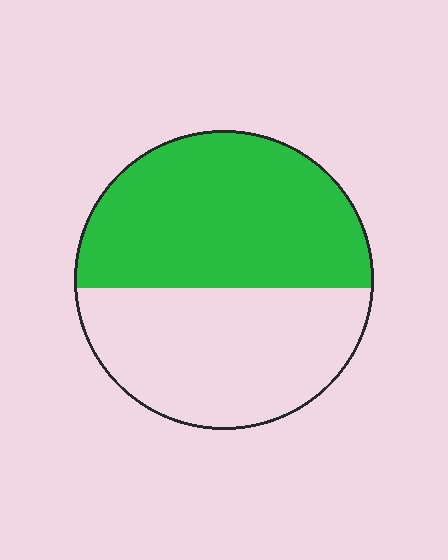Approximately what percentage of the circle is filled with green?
Approximately 55%.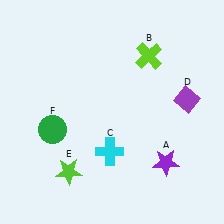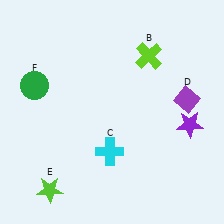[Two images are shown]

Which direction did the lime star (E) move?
The lime star (E) moved left.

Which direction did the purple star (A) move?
The purple star (A) moved up.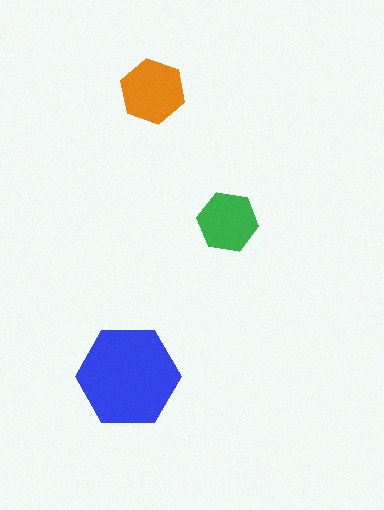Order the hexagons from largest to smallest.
the blue one, the orange one, the green one.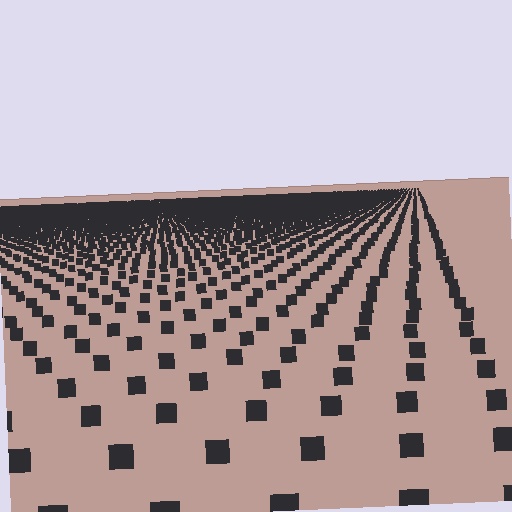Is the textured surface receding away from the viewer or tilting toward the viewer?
The surface is receding away from the viewer. Texture elements get smaller and denser toward the top.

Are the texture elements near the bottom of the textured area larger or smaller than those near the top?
Larger. Near the bottom, elements are closer to the viewer and appear at a bigger on-screen size.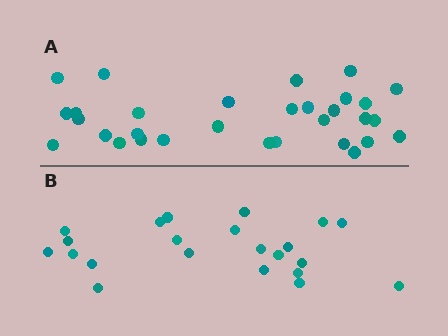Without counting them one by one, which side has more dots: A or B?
Region A (the top region) has more dots.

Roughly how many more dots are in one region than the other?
Region A has roughly 8 or so more dots than region B.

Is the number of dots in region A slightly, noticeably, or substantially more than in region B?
Region A has noticeably more, but not dramatically so. The ratio is roughly 1.4 to 1.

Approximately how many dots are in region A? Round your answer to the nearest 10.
About 30 dots. (The exact count is 31, which rounds to 30.)